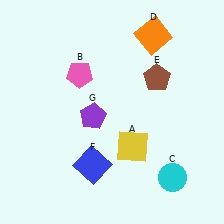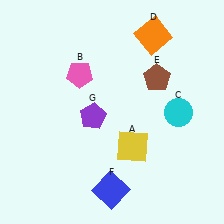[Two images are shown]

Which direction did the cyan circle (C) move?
The cyan circle (C) moved up.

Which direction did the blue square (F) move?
The blue square (F) moved down.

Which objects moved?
The objects that moved are: the cyan circle (C), the blue square (F).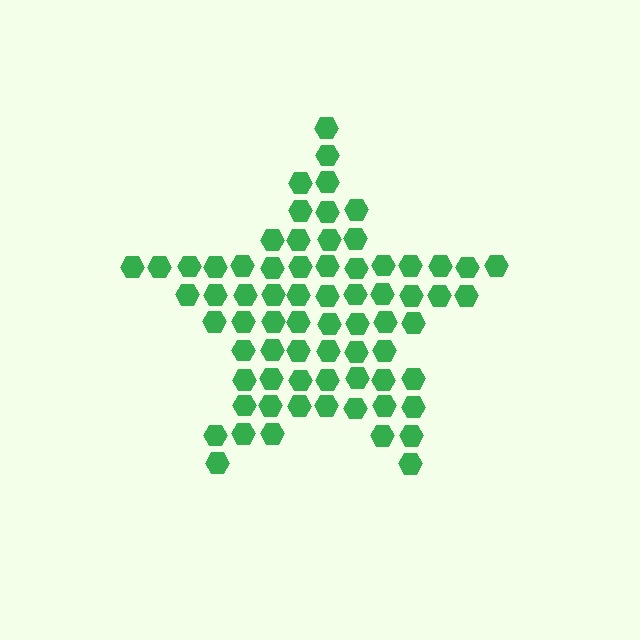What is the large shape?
The large shape is a star.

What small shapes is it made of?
It is made of small hexagons.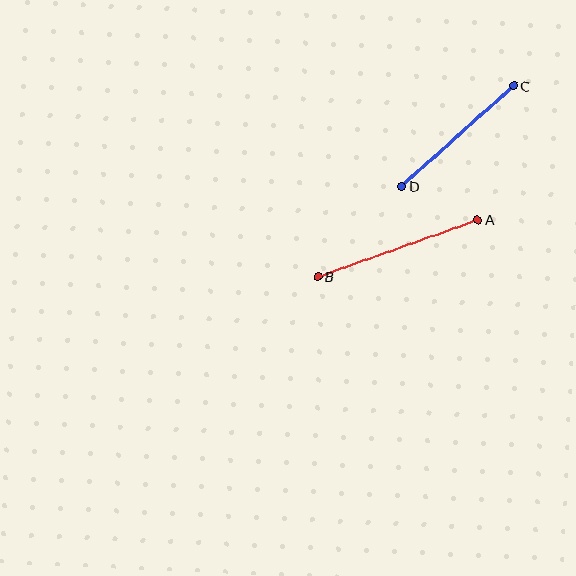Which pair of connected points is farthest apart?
Points A and B are farthest apart.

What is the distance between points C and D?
The distance is approximately 151 pixels.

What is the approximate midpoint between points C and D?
The midpoint is at approximately (457, 136) pixels.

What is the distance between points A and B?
The distance is approximately 170 pixels.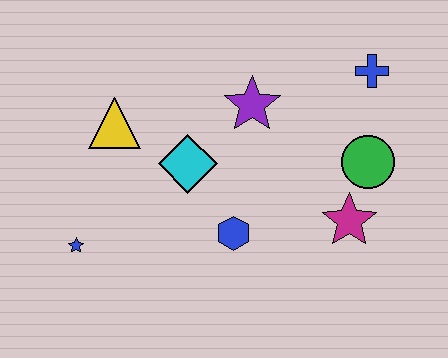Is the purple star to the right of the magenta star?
No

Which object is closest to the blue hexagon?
The cyan diamond is closest to the blue hexagon.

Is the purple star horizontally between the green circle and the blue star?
Yes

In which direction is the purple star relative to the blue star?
The purple star is to the right of the blue star.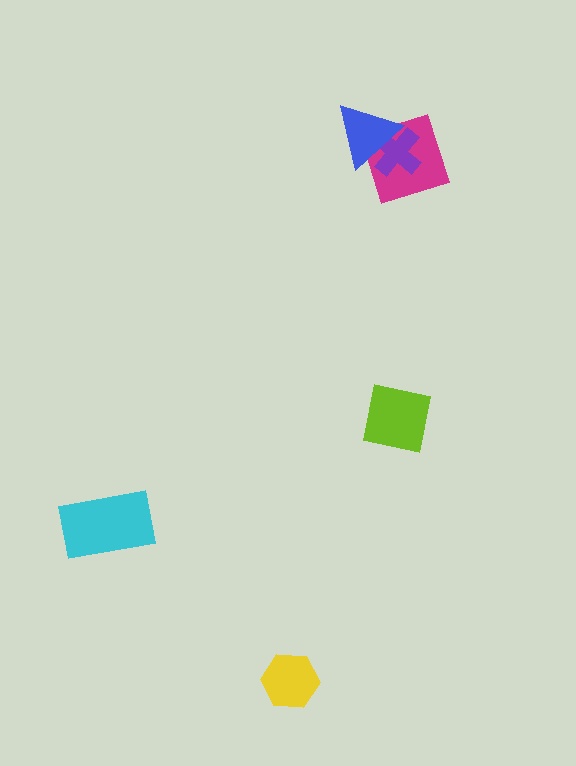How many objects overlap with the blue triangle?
2 objects overlap with the blue triangle.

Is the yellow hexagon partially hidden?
No, no other shape covers it.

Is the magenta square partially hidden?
Yes, it is partially covered by another shape.